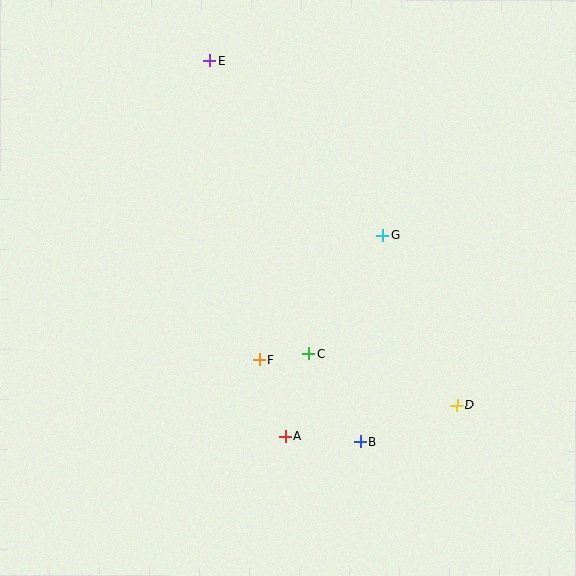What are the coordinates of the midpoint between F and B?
The midpoint between F and B is at (310, 401).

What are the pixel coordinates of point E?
Point E is at (210, 61).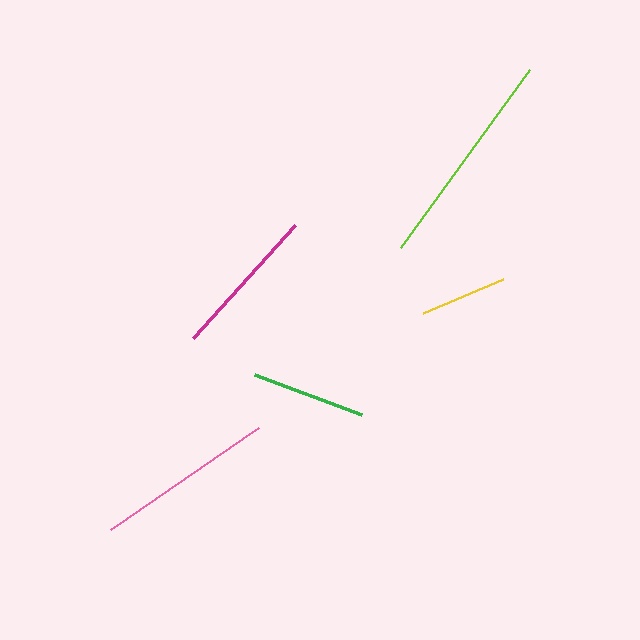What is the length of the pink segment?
The pink segment is approximately 180 pixels long.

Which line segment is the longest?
The lime line is the longest at approximately 219 pixels.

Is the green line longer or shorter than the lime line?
The lime line is longer than the green line.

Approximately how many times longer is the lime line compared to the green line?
The lime line is approximately 1.9 times the length of the green line.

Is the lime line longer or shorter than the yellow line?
The lime line is longer than the yellow line.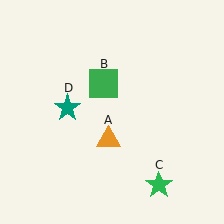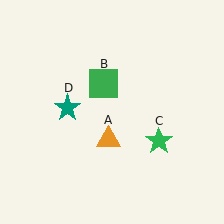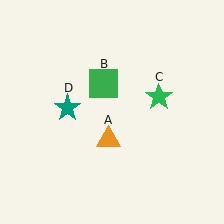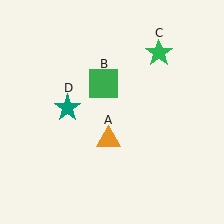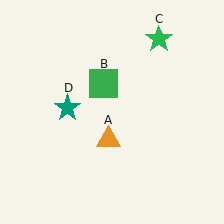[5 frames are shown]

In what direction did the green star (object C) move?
The green star (object C) moved up.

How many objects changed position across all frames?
1 object changed position: green star (object C).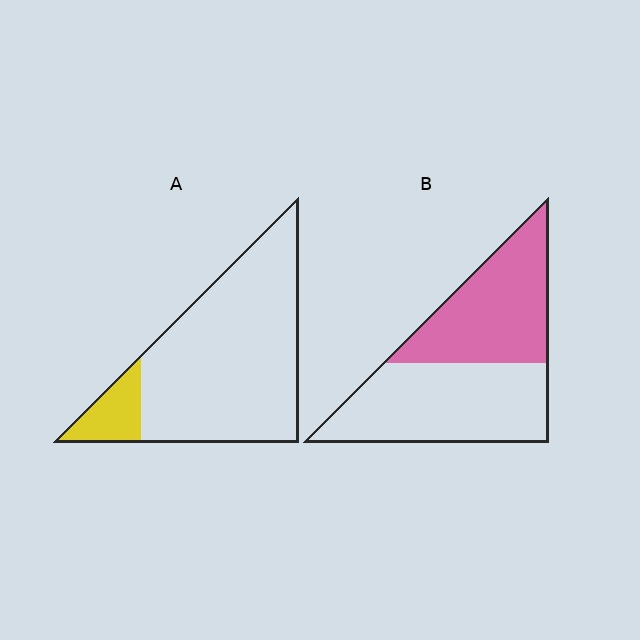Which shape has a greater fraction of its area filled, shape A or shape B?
Shape B.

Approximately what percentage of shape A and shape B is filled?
A is approximately 15% and B is approximately 45%.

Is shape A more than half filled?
No.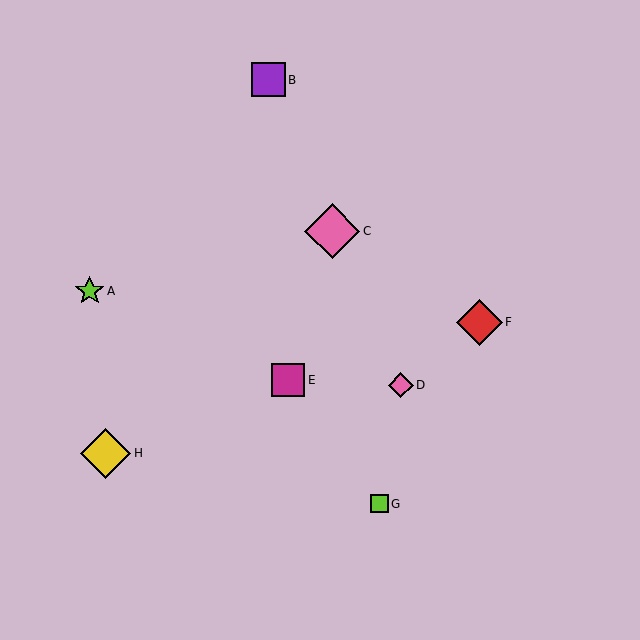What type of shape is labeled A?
Shape A is a lime star.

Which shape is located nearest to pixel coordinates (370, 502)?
The lime square (labeled G) at (379, 504) is nearest to that location.